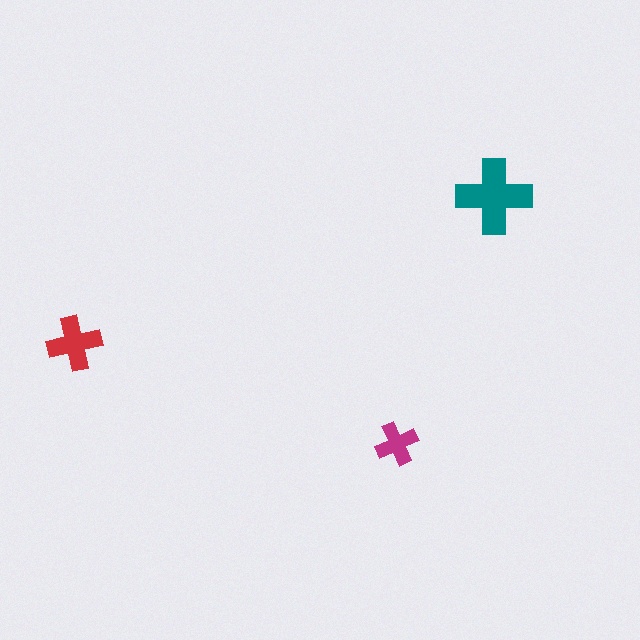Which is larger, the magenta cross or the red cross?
The red one.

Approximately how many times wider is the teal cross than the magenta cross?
About 2 times wider.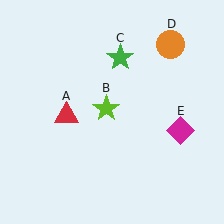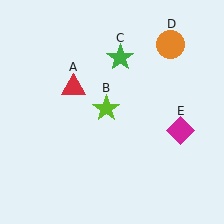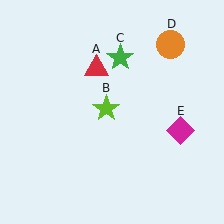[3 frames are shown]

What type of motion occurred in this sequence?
The red triangle (object A) rotated clockwise around the center of the scene.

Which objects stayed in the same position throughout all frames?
Lime star (object B) and green star (object C) and orange circle (object D) and magenta diamond (object E) remained stationary.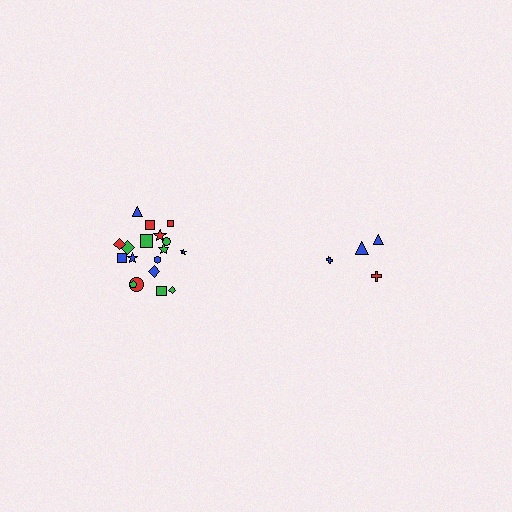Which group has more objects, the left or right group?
The left group.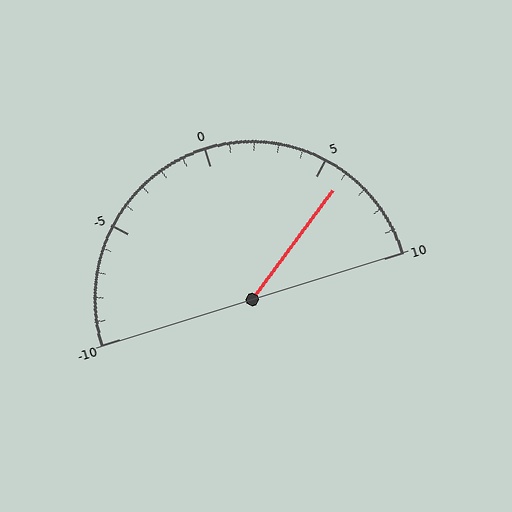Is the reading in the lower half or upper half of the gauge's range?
The reading is in the upper half of the range (-10 to 10).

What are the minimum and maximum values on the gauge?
The gauge ranges from -10 to 10.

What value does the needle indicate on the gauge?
The needle indicates approximately 6.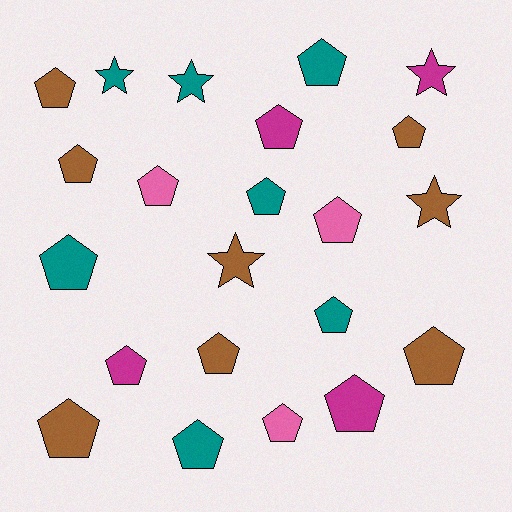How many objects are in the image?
There are 22 objects.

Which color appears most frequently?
Brown, with 8 objects.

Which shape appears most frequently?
Pentagon, with 17 objects.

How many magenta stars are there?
There is 1 magenta star.